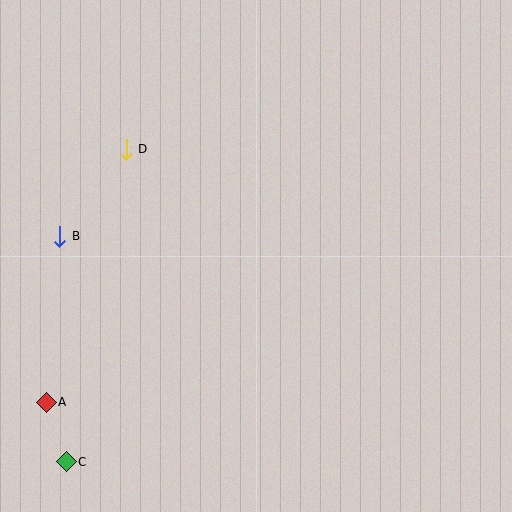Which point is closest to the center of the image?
Point D at (126, 149) is closest to the center.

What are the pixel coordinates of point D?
Point D is at (126, 149).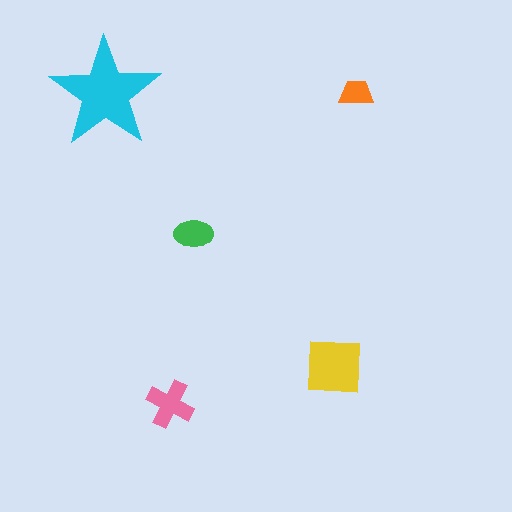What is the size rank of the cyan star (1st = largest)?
1st.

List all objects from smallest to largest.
The orange trapezoid, the green ellipse, the pink cross, the yellow square, the cyan star.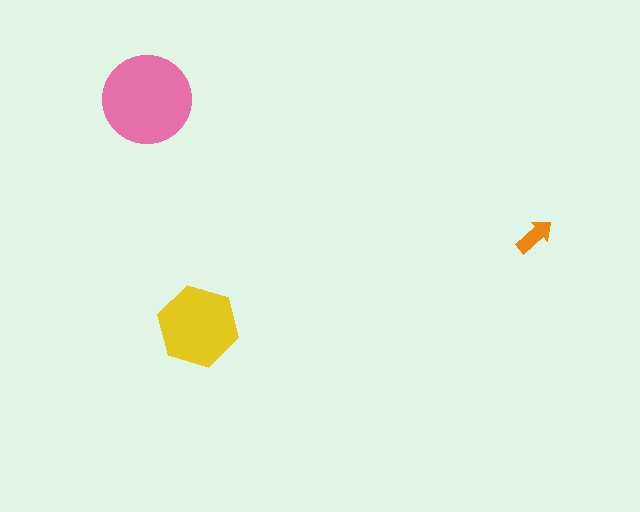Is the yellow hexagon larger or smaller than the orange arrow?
Larger.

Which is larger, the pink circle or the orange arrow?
The pink circle.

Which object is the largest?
The pink circle.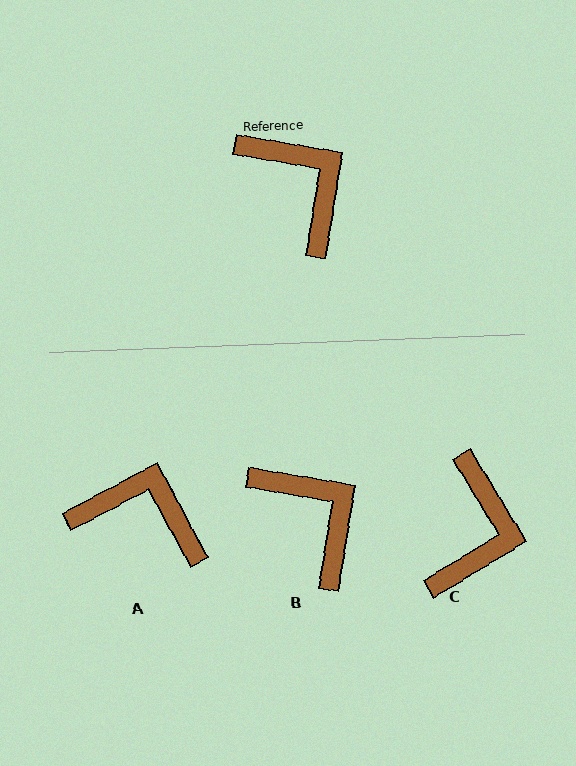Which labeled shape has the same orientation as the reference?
B.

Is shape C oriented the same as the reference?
No, it is off by about 49 degrees.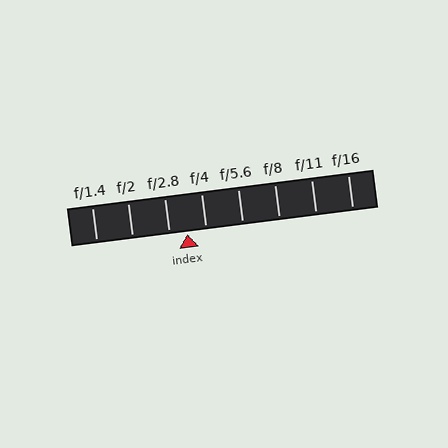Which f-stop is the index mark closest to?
The index mark is closest to f/2.8.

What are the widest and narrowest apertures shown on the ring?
The widest aperture shown is f/1.4 and the narrowest is f/16.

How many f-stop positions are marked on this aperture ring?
There are 8 f-stop positions marked.